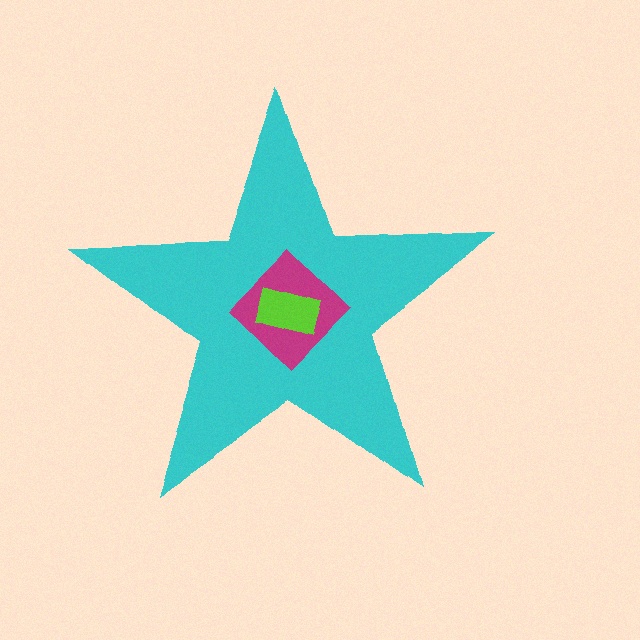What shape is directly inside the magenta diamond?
The lime rectangle.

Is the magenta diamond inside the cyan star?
Yes.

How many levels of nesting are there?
3.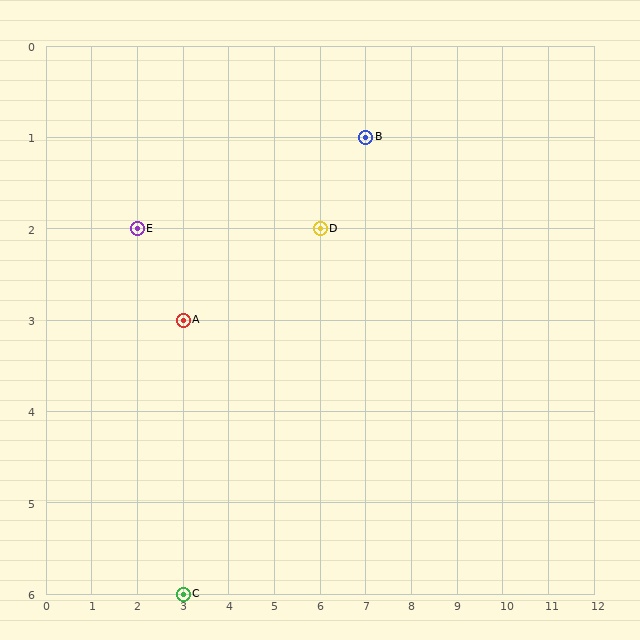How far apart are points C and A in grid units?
Points C and A are 3 rows apart.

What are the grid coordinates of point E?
Point E is at grid coordinates (2, 2).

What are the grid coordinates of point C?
Point C is at grid coordinates (3, 6).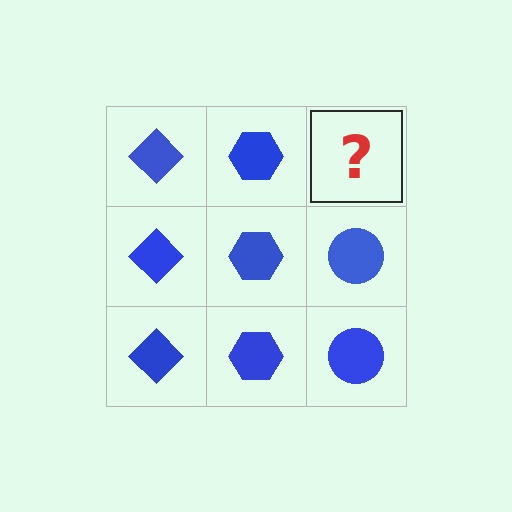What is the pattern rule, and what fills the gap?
The rule is that each column has a consistent shape. The gap should be filled with a blue circle.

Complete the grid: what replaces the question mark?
The question mark should be replaced with a blue circle.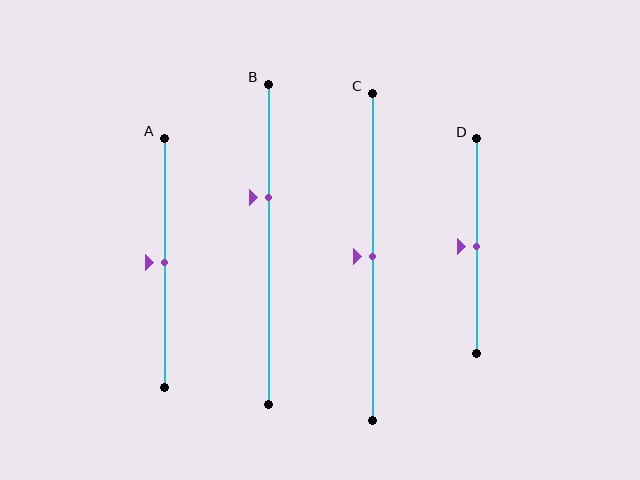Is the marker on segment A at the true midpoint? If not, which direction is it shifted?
Yes, the marker on segment A is at the true midpoint.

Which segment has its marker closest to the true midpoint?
Segment A has its marker closest to the true midpoint.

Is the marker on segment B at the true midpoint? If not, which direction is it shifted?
No, the marker on segment B is shifted upward by about 15% of the segment length.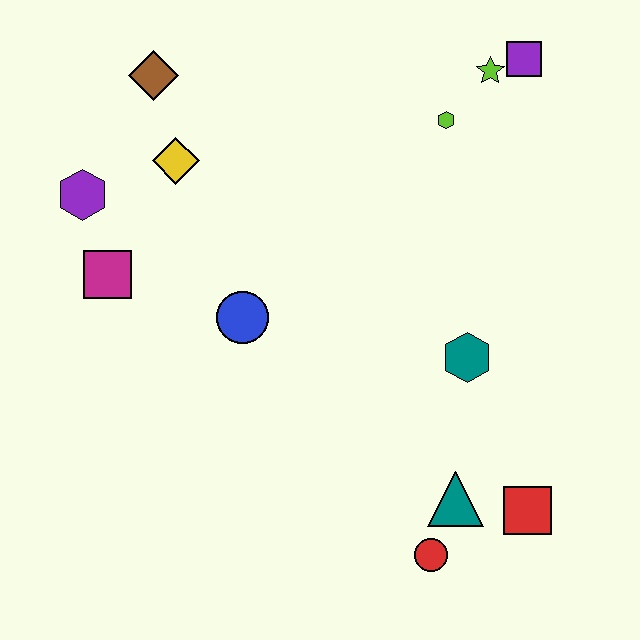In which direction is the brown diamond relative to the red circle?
The brown diamond is above the red circle.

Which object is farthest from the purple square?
The red circle is farthest from the purple square.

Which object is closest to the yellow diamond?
The brown diamond is closest to the yellow diamond.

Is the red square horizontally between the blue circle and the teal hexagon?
No